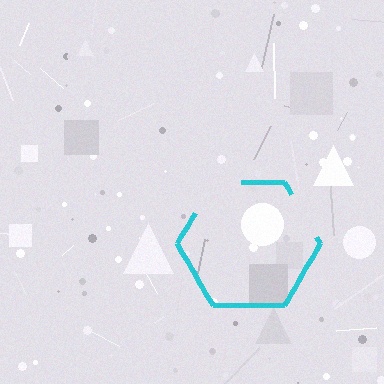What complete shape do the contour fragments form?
The contour fragments form a hexagon.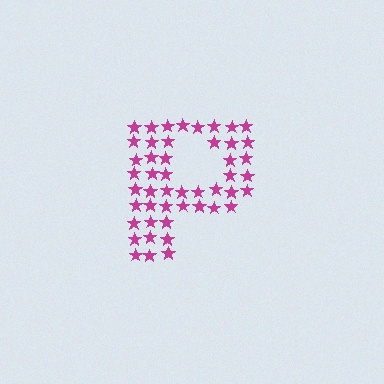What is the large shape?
The large shape is the letter P.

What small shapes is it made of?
It is made of small stars.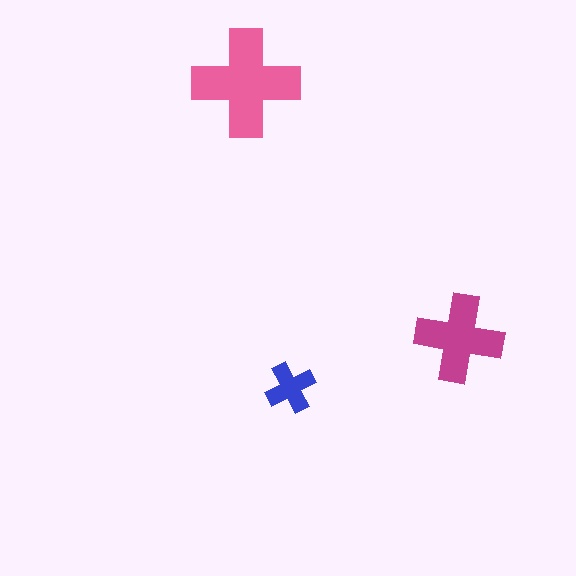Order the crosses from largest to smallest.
the pink one, the magenta one, the blue one.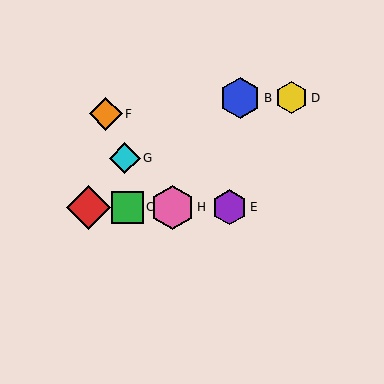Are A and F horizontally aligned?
No, A is at y≈207 and F is at y≈114.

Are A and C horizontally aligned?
Yes, both are at y≈207.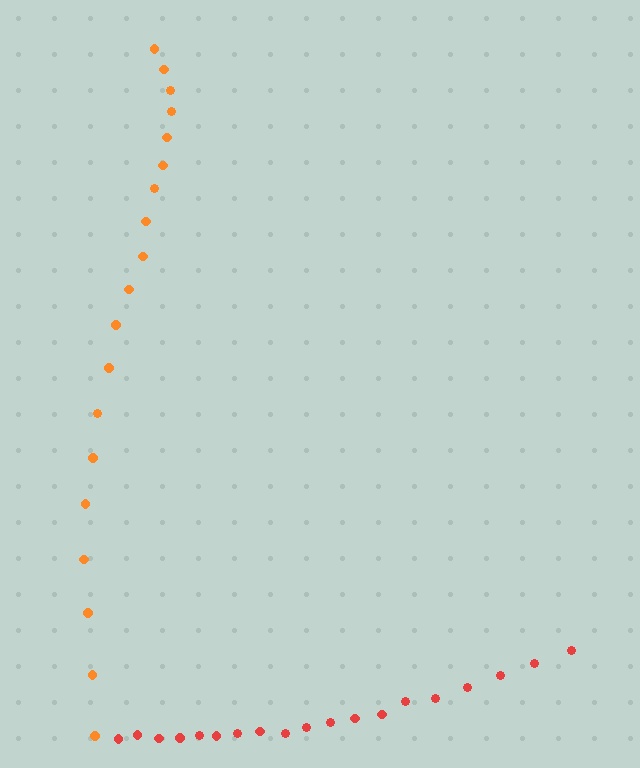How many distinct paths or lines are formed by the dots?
There are 2 distinct paths.